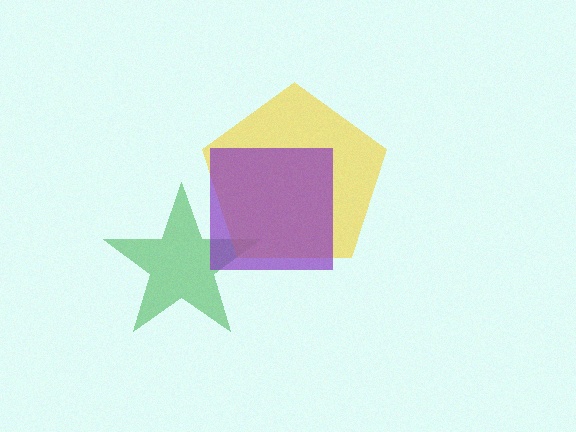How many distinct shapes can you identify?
There are 3 distinct shapes: a green star, a yellow pentagon, a purple square.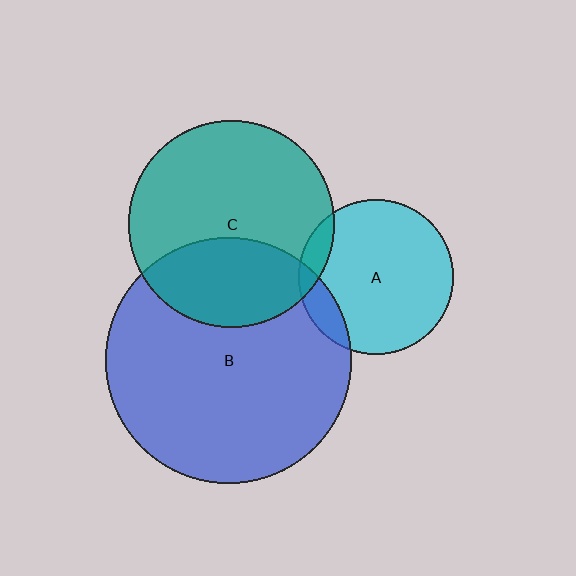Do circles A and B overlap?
Yes.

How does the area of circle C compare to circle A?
Approximately 1.8 times.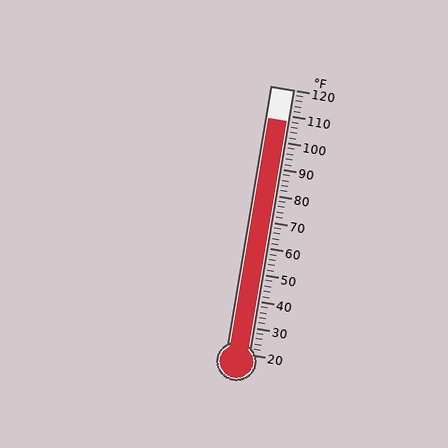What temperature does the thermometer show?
The thermometer shows approximately 108°F.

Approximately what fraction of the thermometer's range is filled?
The thermometer is filled to approximately 90% of its range.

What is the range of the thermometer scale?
The thermometer scale ranges from 20°F to 120°F.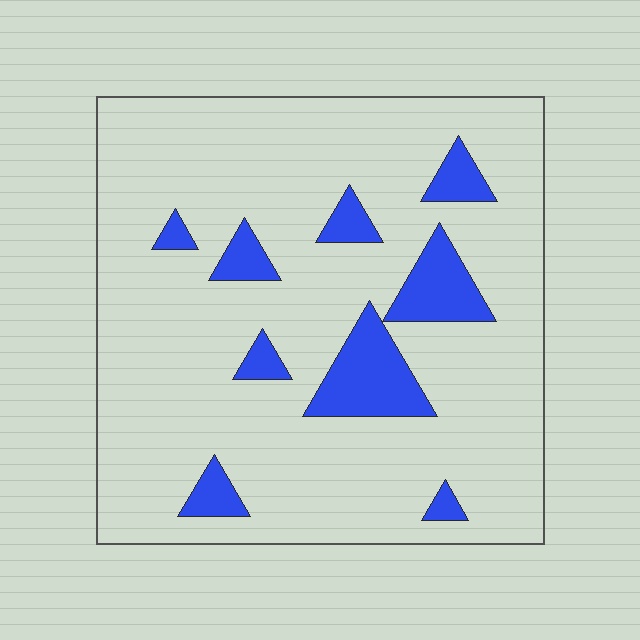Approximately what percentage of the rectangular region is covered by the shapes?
Approximately 15%.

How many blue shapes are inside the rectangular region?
9.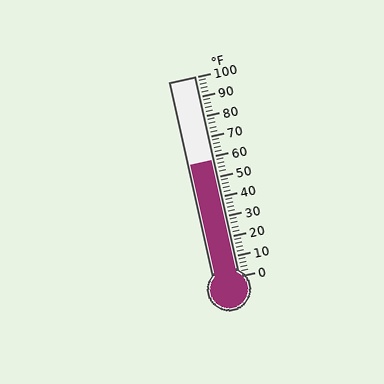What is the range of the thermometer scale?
The thermometer scale ranges from 0°F to 100°F.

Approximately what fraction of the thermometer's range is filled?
The thermometer is filled to approximately 60% of its range.